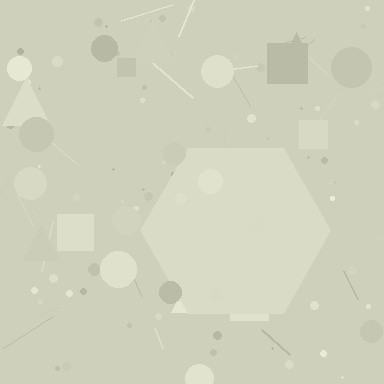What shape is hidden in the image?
A hexagon is hidden in the image.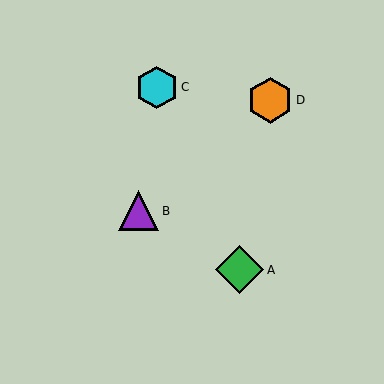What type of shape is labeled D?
Shape D is an orange hexagon.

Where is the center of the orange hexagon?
The center of the orange hexagon is at (270, 100).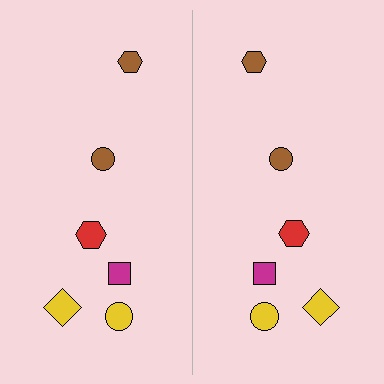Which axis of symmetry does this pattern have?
The pattern has a vertical axis of symmetry running through the center of the image.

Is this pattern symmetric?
Yes, this pattern has bilateral (reflection) symmetry.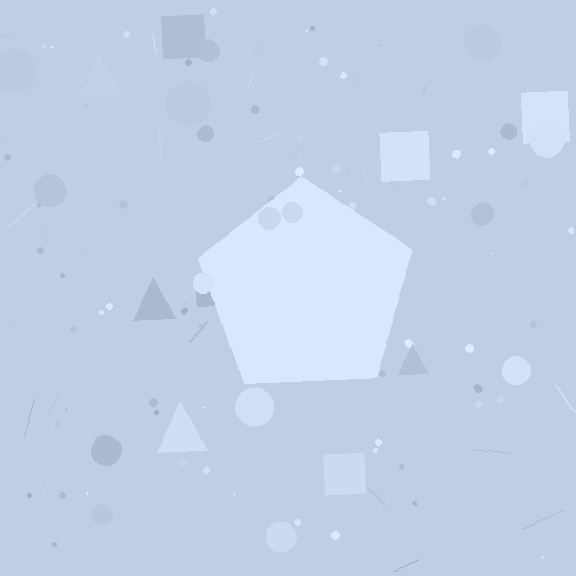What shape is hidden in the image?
A pentagon is hidden in the image.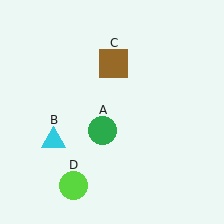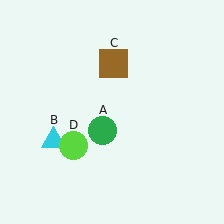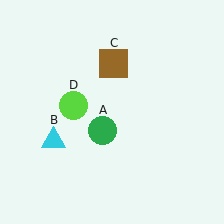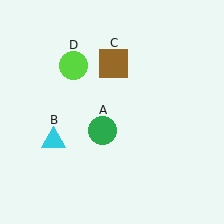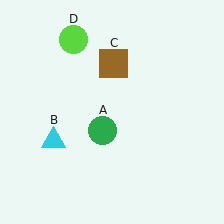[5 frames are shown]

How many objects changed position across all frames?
1 object changed position: lime circle (object D).